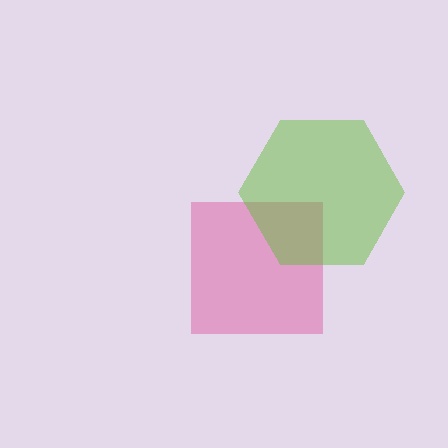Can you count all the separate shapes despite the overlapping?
Yes, there are 2 separate shapes.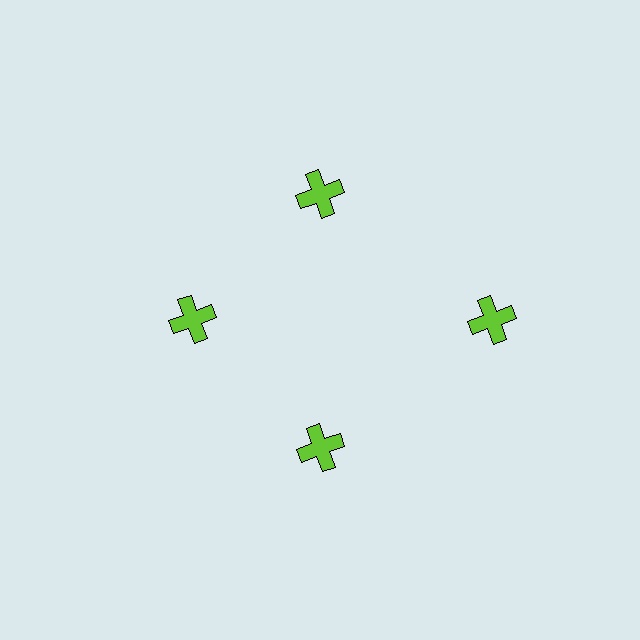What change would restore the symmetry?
The symmetry would be restored by moving it inward, back onto the ring so that all 4 crosses sit at equal angles and equal distance from the center.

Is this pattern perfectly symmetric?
No. The 4 lime crosses are arranged in a ring, but one element near the 3 o'clock position is pushed outward from the center, breaking the 4-fold rotational symmetry.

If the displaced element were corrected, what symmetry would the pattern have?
It would have 4-fold rotational symmetry — the pattern would map onto itself every 90 degrees.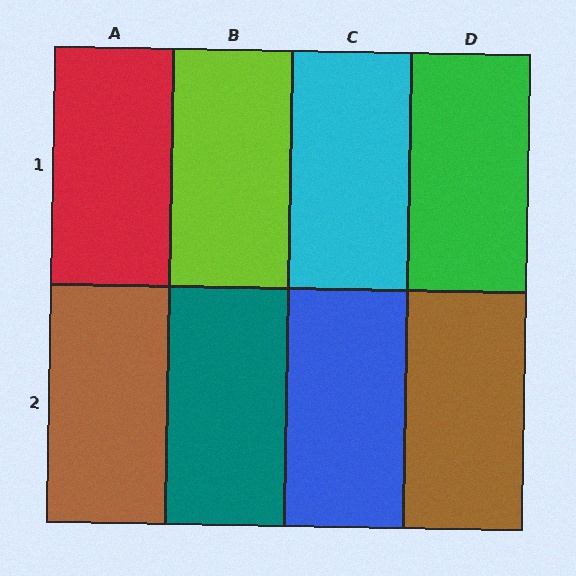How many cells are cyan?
1 cell is cyan.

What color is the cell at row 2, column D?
Brown.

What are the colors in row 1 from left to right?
Red, lime, cyan, green.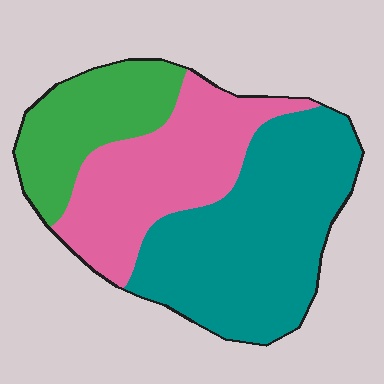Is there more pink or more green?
Pink.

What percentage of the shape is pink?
Pink takes up between a quarter and a half of the shape.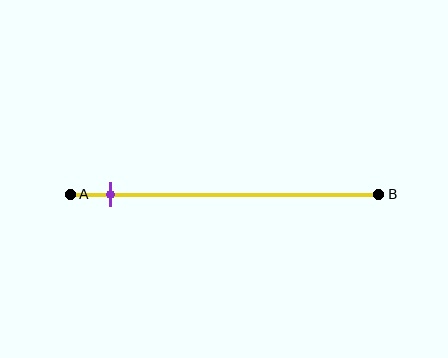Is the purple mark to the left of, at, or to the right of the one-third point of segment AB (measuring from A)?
The purple mark is to the left of the one-third point of segment AB.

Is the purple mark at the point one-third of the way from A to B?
No, the mark is at about 15% from A, not at the 33% one-third point.